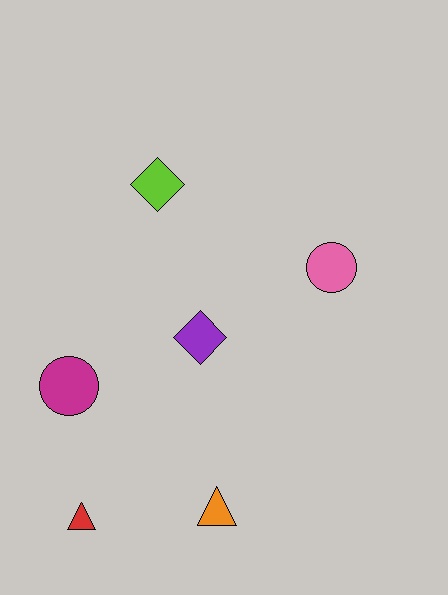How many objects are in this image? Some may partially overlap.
There are 6 objects.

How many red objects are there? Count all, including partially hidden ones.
There is 1 red object.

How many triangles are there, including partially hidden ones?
There are 2 triangles.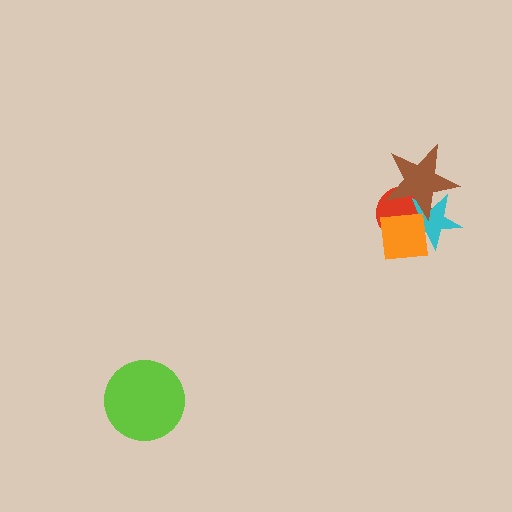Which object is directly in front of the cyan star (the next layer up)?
The orange square is directly in front of the cyan star.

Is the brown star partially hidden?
No, no other shape covers it.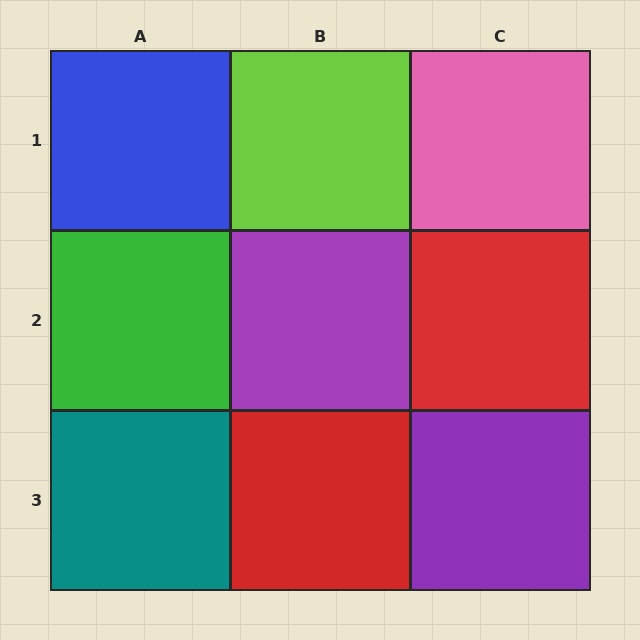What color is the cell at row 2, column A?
Green.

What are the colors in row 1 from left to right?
Blue, lime, pink.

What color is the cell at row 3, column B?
Red.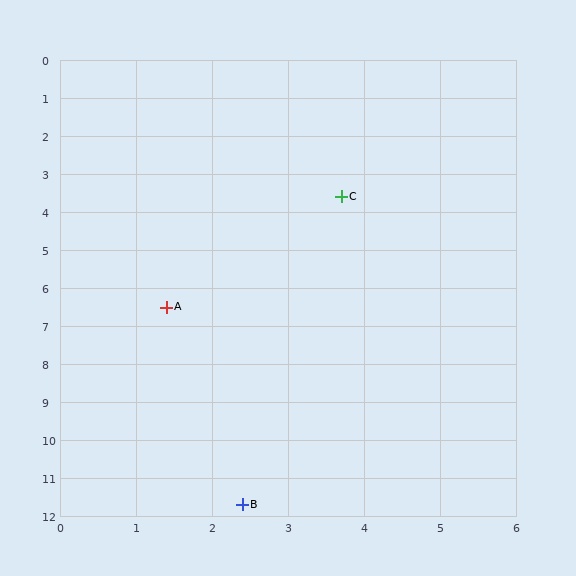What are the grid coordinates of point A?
Point A is at approximately (1.4, 6.5).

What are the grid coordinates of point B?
Point B is at approximately (2.4, 11.7).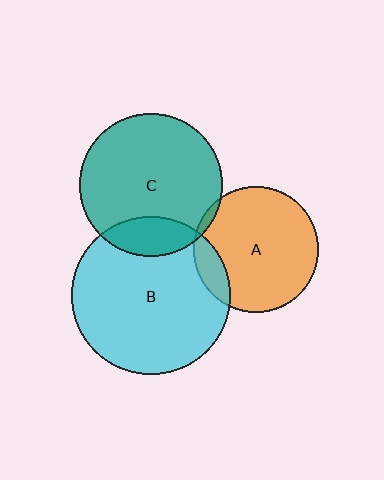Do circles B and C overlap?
Yes.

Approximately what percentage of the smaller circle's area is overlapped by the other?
Approximately 20%.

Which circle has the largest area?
Circle B (cyan).